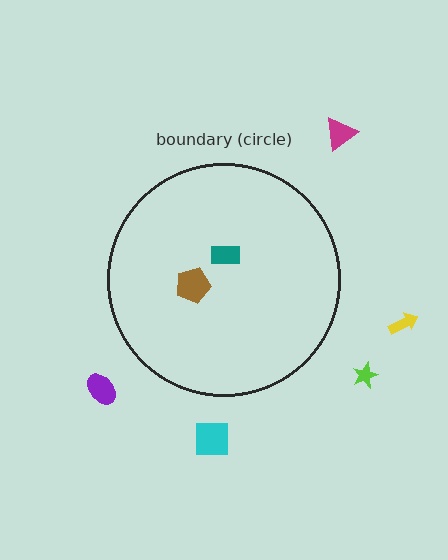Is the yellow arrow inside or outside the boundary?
Outside.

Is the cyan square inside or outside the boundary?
Outside.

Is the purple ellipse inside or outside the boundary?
Outside.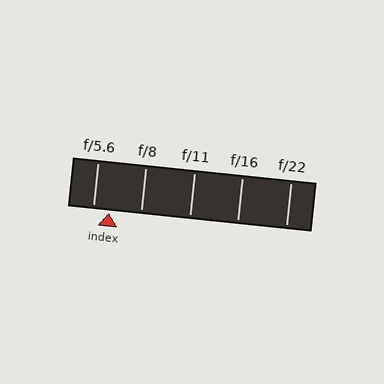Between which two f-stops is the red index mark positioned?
The index mark is between f/5.6 and f/8.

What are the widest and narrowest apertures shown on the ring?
The widest aperture shown is f/5.6 and the narrowest is f/22.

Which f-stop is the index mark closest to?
The index mark is closest to f/5.6.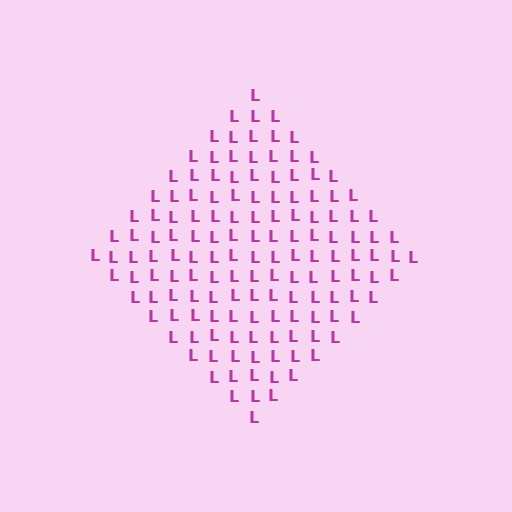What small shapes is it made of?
It is made of small letter L's.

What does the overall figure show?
The overall figure shows a diamond.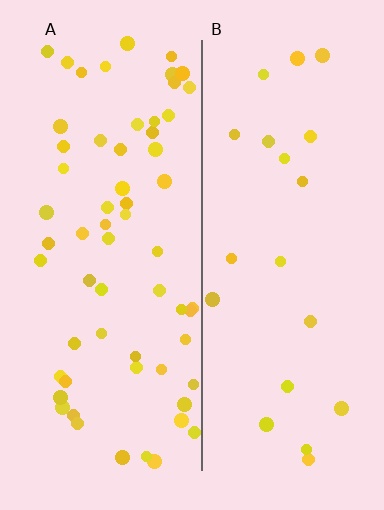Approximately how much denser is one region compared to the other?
Approximately 3.0× — region A over region B.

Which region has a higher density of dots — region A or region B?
A (the left).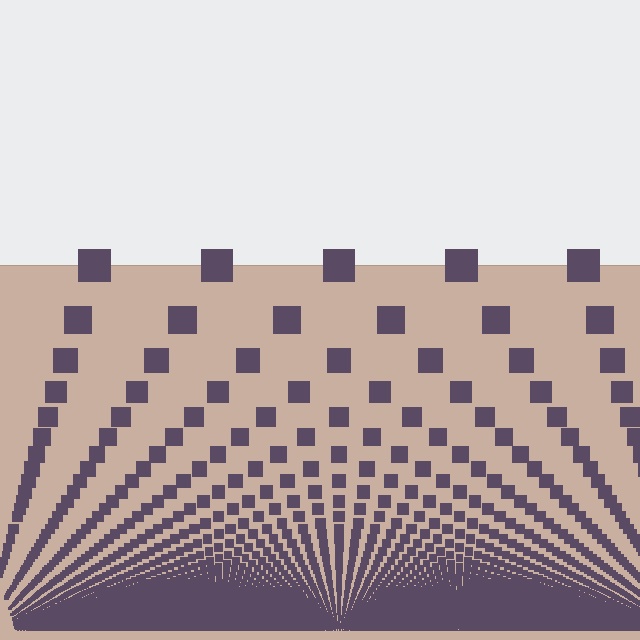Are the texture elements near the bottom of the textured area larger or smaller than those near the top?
Smaller. The gradient is inverted — elements near the bottom are smaller and denser.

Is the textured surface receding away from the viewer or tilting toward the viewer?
The surface appears to tilt toward the viewer. Texture elements get larger and sparser toward the top.